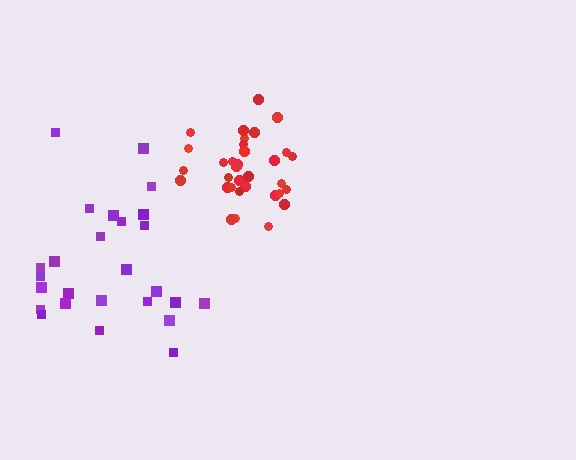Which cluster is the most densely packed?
Red.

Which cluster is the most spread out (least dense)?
Purple.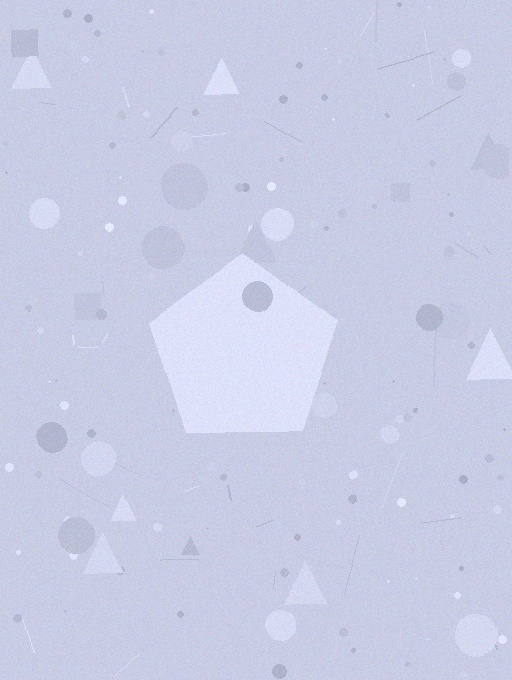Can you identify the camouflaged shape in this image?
The camouflaged shape is a pentagon.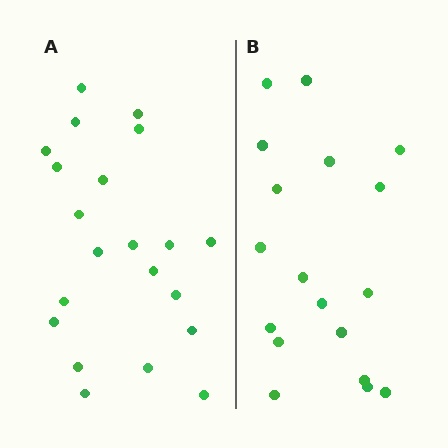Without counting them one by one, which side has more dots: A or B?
Region A (the left region) has more dots.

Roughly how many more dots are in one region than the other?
Region A has just a few more — roughly 2 or 3 more dots than region B.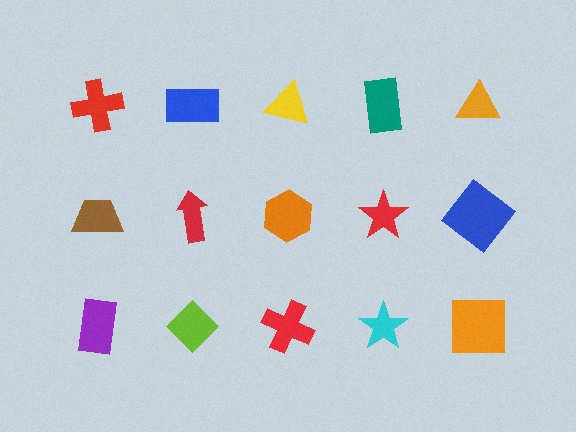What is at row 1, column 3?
A yellow triangle.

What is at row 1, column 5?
An orange triangle.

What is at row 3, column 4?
A cyan star.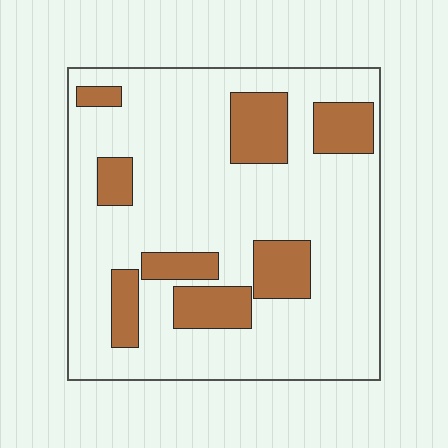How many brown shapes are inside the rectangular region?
8.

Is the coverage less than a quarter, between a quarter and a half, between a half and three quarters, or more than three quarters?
Less than a quarter.